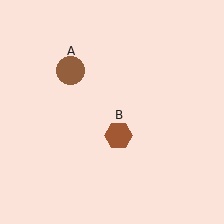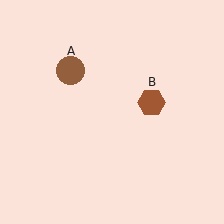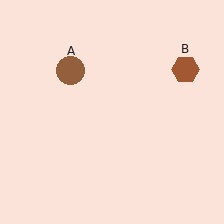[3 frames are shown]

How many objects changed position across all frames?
1 object changed position: brown hexagon (object B).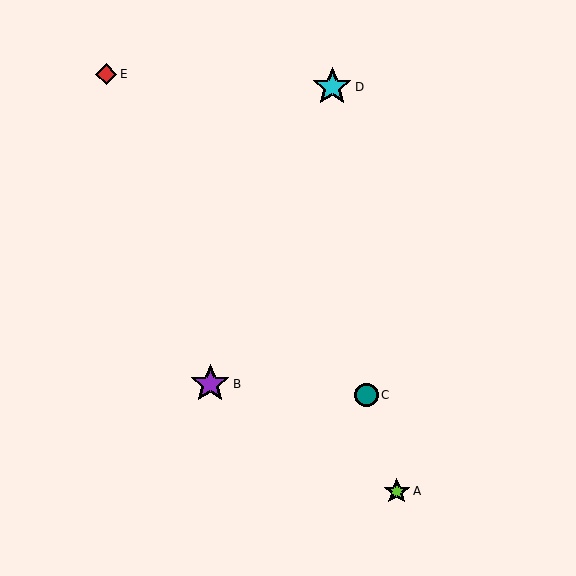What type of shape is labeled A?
Shape A is a lime star.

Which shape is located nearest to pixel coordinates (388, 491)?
The lime star (labeled A) at (397, 491) is nearest to that location.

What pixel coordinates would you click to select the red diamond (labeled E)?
Click at (106, 74) to select the red diamond E.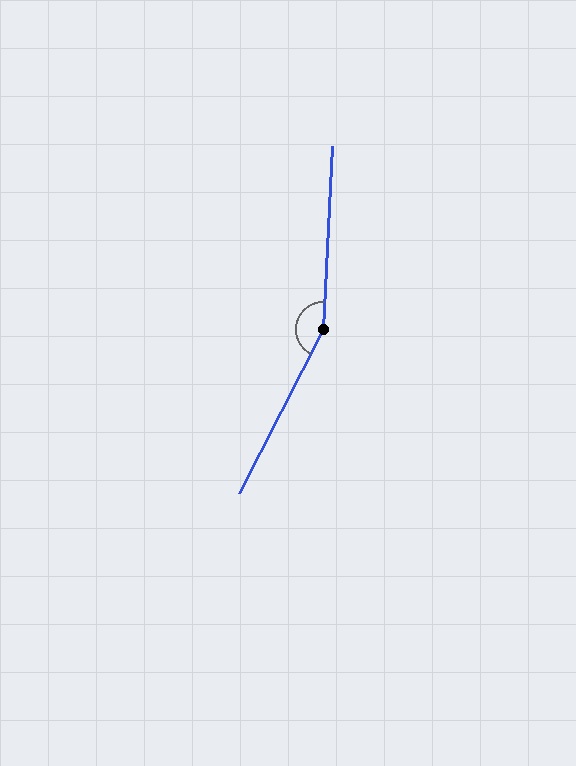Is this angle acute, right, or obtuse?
It is obtuse.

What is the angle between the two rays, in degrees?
Approximately 156 degrees.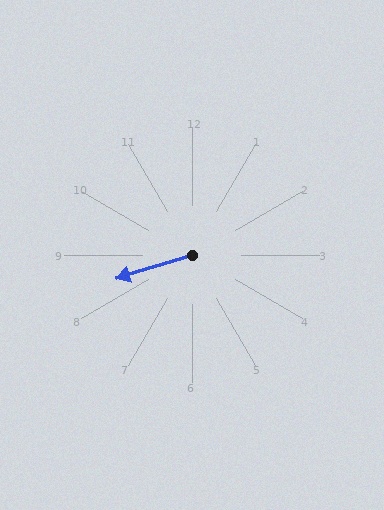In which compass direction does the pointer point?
West.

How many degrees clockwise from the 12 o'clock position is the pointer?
Approximately 253 degrees.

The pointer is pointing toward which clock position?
Roughly 8 o'clock.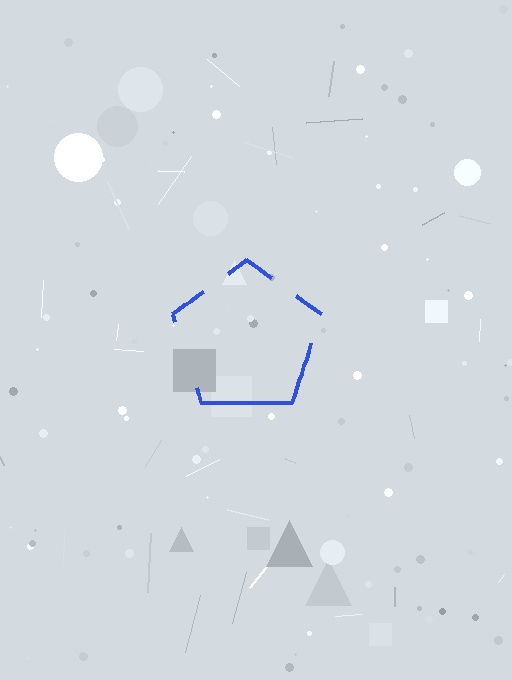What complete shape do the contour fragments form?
The contour fragments form a pentagon.